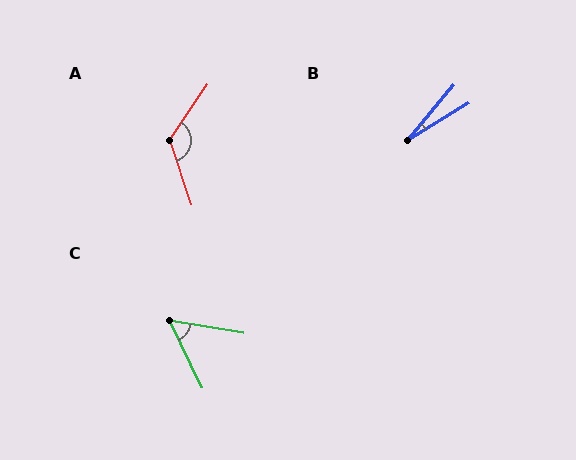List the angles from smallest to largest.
B (19°), C (55°), A (127°).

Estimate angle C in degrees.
Approximately 55 degrees.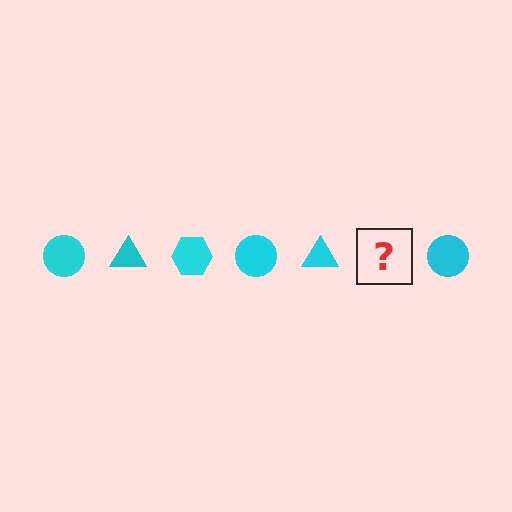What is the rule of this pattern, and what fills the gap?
The rule is that the pattern cycles through circle, triangle, hexagon shapes in cyan. The gap should be filled with a cyan hexagon.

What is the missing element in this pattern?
The missing element is a cyan hexagon.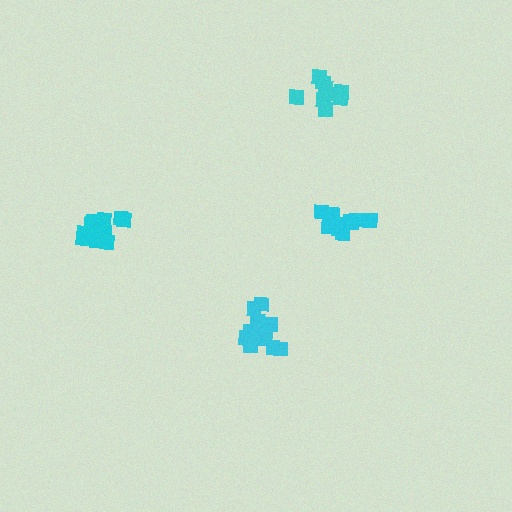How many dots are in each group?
Group 1: 12 dots, Group 2: 10 dots, Group 3: 9 dots, Group 4: 12 dots (43 total).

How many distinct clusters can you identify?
There are 4 distinct clusters.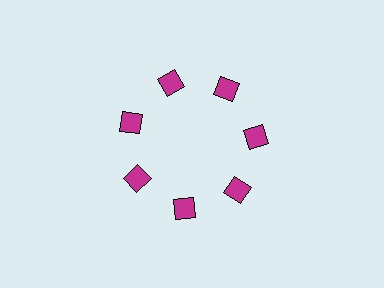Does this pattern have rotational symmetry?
Yes, this pattern has 7-fold rotational symmetry. It looks the same after rotating 51 degrees around the center.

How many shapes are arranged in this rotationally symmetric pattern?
There are 7 shapes, arranged in 7 groups of 1.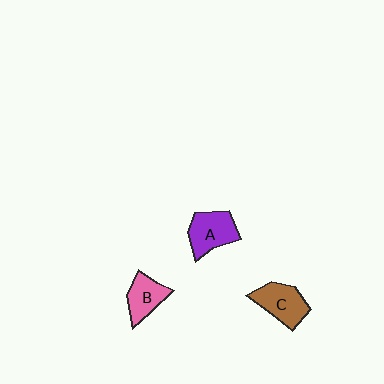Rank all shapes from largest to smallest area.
From largest to smallest: A (purple), C (brown), B (pink).